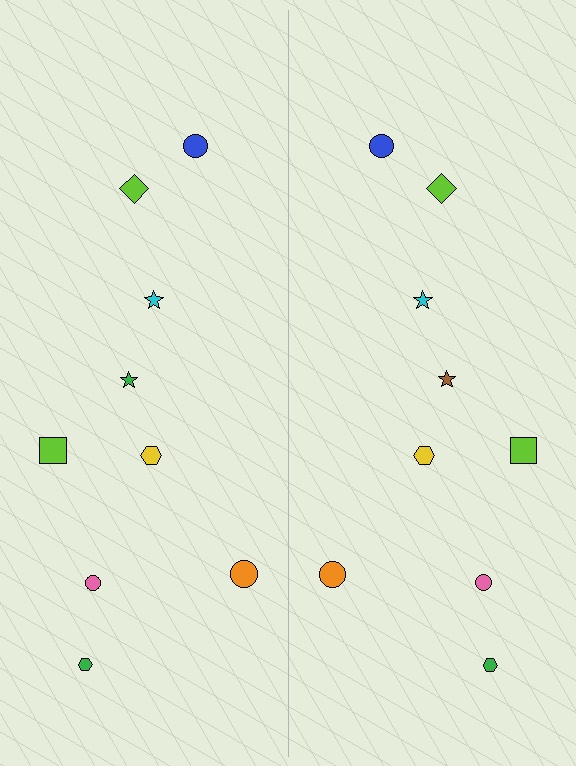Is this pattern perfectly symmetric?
No, the pattern is not perfectly symmetric. The brown star on the right side breaks the symmetry — its mirror counterpart is green.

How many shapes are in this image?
There are 18 shapes in this image.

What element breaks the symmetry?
The brown star on the right side breaks the symmetry — its mirror counterpart is green.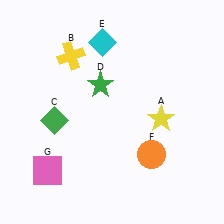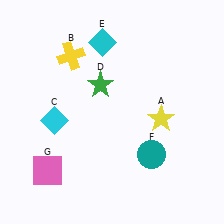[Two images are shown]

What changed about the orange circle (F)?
In Image 1, F is orange. In Image 2, it changed to teal.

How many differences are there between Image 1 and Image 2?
There are 2 differences between the two images.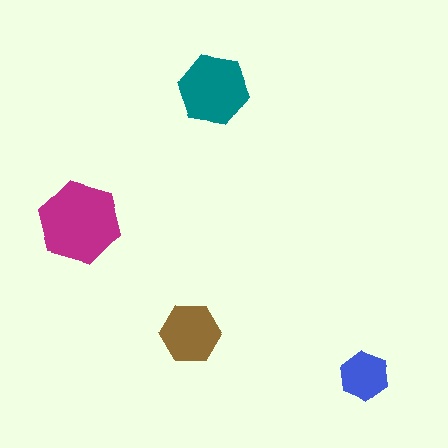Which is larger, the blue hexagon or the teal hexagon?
The teal one.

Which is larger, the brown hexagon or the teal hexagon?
The teal one.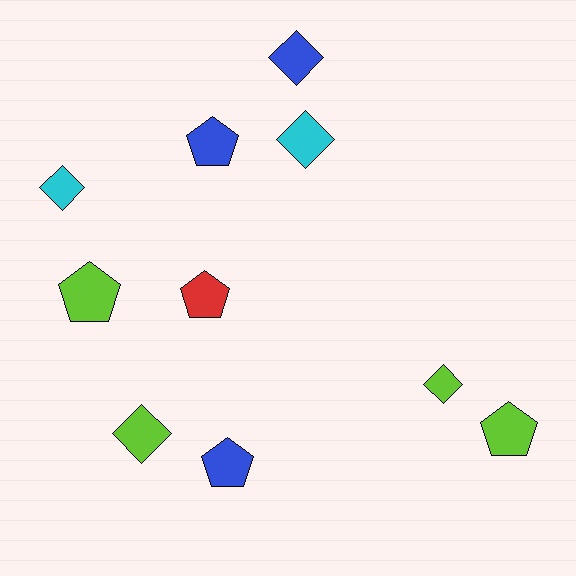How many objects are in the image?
There are 10 objects.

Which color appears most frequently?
Lime, with 4 objects.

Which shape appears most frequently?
Pentagon, with 5 objects.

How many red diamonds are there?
There are no red diamonds.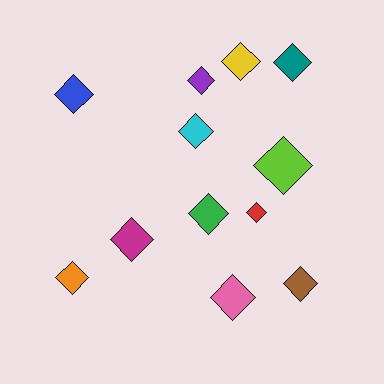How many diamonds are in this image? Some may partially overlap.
There are 12 diamonds.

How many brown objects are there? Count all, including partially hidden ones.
There is 1 brown object.